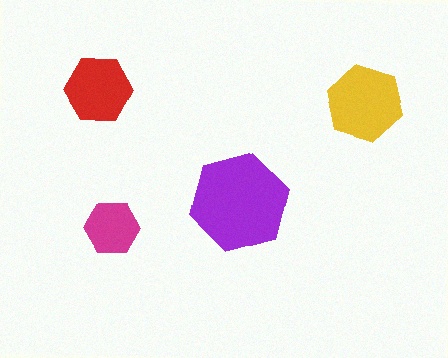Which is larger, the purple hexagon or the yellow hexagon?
The purple one.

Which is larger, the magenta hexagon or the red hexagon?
The red one.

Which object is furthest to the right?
The yellow hexagon is rightmost.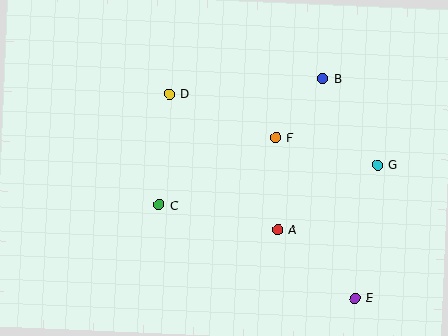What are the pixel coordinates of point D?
Point D is at (169, 94).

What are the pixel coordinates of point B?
Point B is at (323, 79).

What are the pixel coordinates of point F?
Point F is at (276, 137).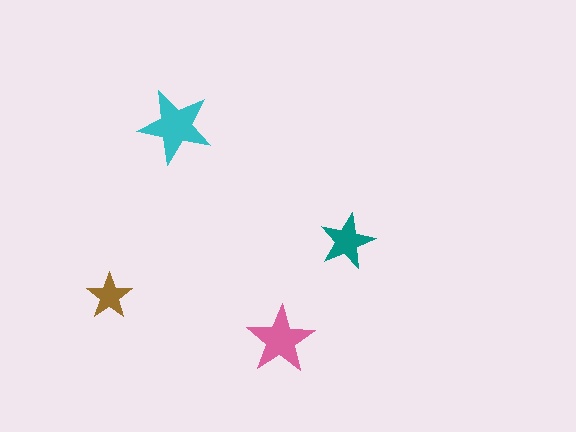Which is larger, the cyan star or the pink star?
The cyan one.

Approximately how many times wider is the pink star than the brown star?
About 1.5 times wider.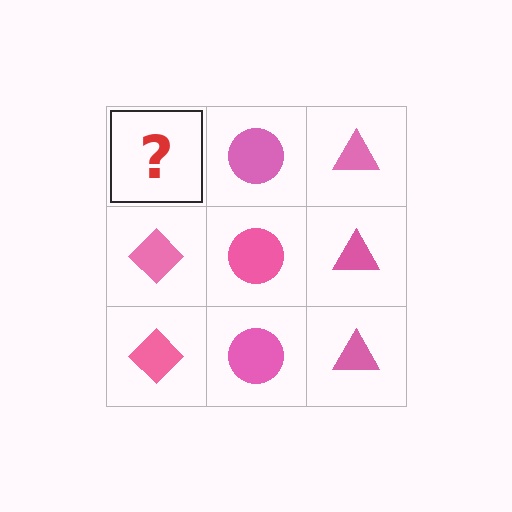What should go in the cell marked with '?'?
The missing cell should contain a pink diamond.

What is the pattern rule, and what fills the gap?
The rule is that each column has a consistent shape. The gap should be filled with a pink diamond.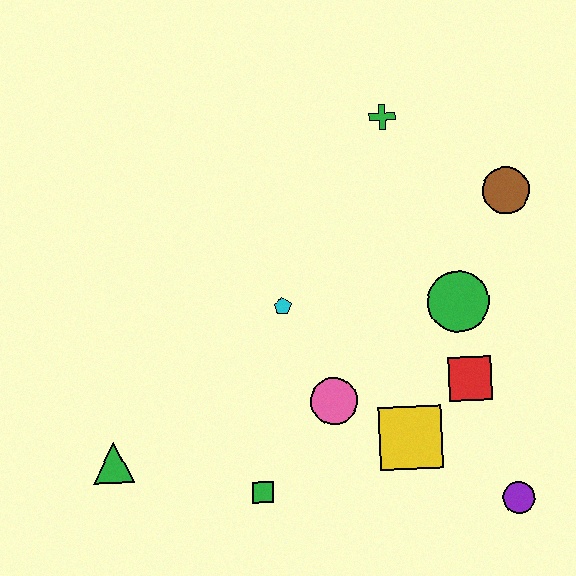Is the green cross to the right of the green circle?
No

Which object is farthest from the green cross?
The green triangle is farthest from the green cross.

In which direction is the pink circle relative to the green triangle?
The pink circle is to the right of the green triangle.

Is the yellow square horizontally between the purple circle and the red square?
No